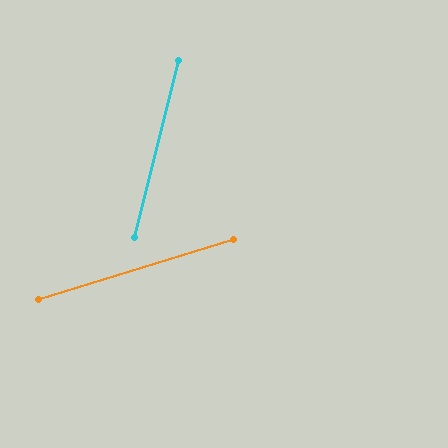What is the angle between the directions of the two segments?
Approximately 59 degrees.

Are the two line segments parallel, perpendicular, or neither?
Neither parallel nor perpendicular — they differ by about 59°.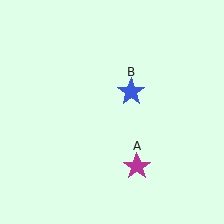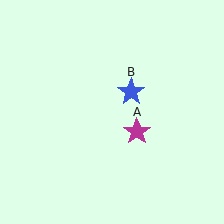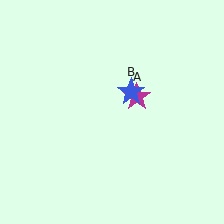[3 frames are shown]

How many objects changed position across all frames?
1 object changed position: magenta star (object A).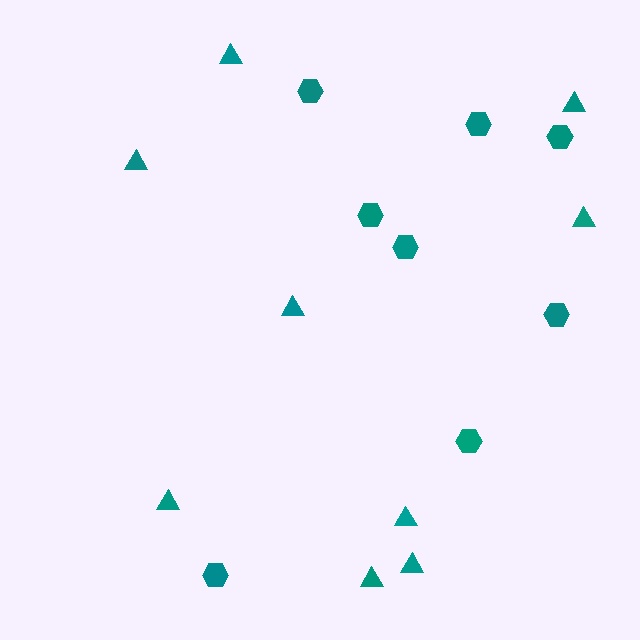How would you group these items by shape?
There are 2 groups: one group of hexagons (8) and one group of triangles (9).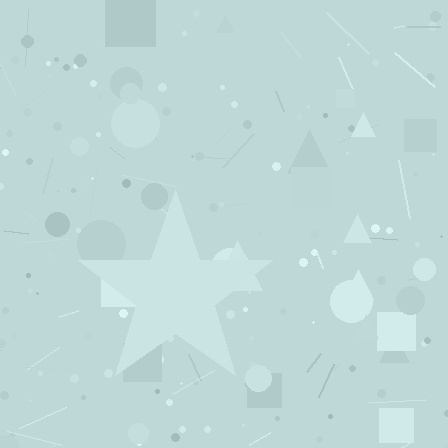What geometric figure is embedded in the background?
A star is embedded in the background.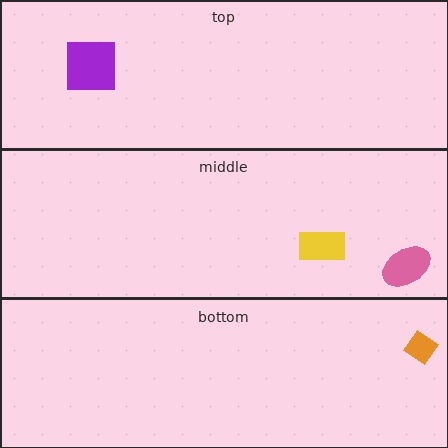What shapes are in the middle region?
The yellow rectangle, the pink ellipse.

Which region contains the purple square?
The top region.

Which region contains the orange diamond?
The bottom region.